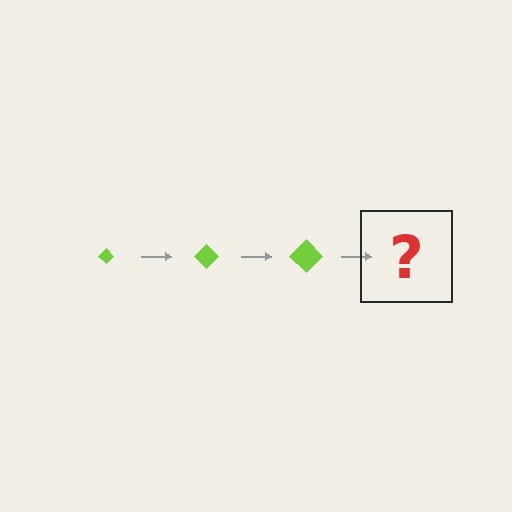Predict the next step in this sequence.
The next step is a lime diamond, larger than the previous one.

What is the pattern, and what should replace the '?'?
The pattern is that the diamond gets progressively larger each step. The '?' should be a lime diamond, larger than the previous one.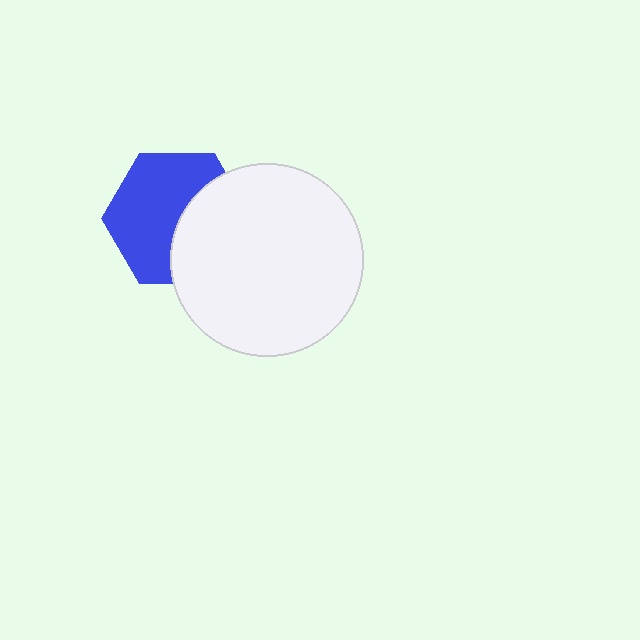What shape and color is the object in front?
The object in front is a white circle.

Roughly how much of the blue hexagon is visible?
About half of it is visible (roughly 60%).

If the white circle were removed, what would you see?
You would see the complete blue hexagon.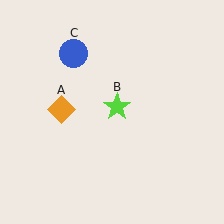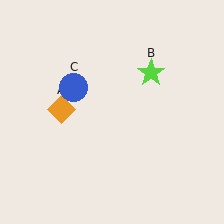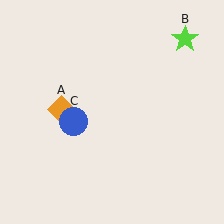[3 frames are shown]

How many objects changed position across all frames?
2 objects changed position: lime star (object B), blue circle (object C).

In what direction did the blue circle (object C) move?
The blue circle (object C) moved down.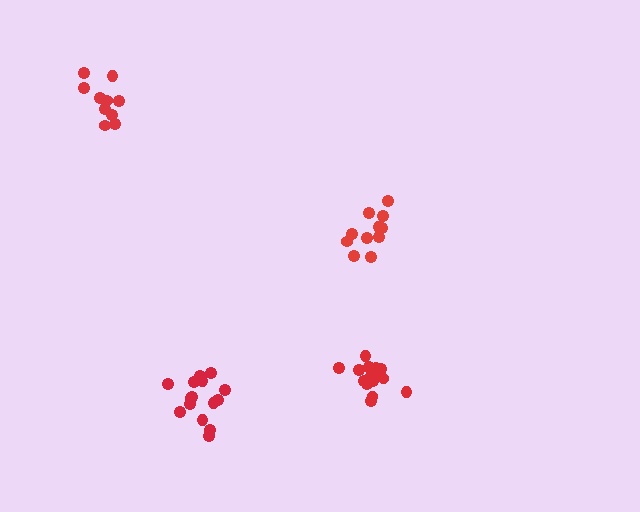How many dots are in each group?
Group 1: 10 dots, Group 2: 15 dots, Group 3: 15 dots, Group 4: 11 dots (51 total).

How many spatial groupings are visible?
There are 4 spatial groupings.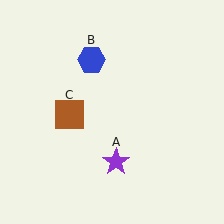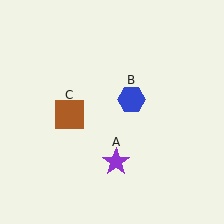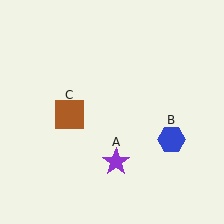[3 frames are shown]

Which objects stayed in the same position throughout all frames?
Purple star (object A) and brown square (object C) remained stationary.